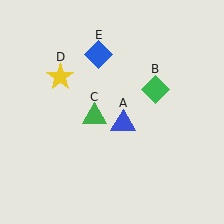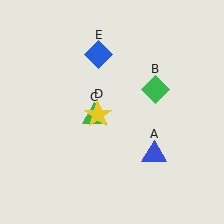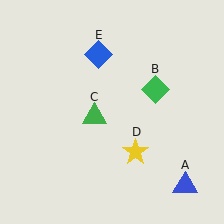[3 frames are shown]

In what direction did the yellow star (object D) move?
The yellow star (object D) moved down and to the right.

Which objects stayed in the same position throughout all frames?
Green diamond (object B) and green triangle (object C) and blue diamond (object E) remained stationary.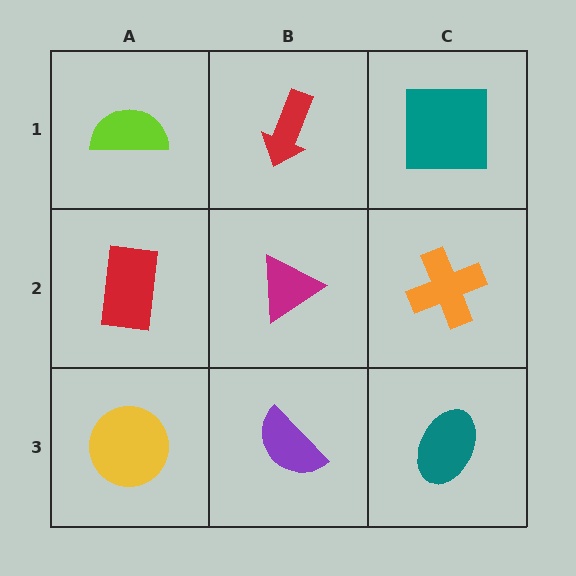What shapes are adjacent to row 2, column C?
A teal square (row 1, column C), a teal ellipse (row 3, column C), a magenta triangle (row 2, column B).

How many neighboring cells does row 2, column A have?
3.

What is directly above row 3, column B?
A magenta triangle.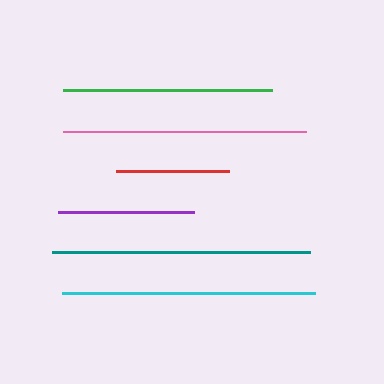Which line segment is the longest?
The teal line is the longest at approximately 258 pixels.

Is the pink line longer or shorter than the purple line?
The pink line is longer than the purple line.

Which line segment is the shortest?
The red line is the shortest at approximately 113 pixels.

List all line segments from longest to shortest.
From longest to shortest: teal, cyan, pink, green, purple, red.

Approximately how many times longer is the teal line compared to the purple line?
The teal line is approximately 1.9 times the length of the purple line.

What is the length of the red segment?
The red segment is approximately 113 pixels long.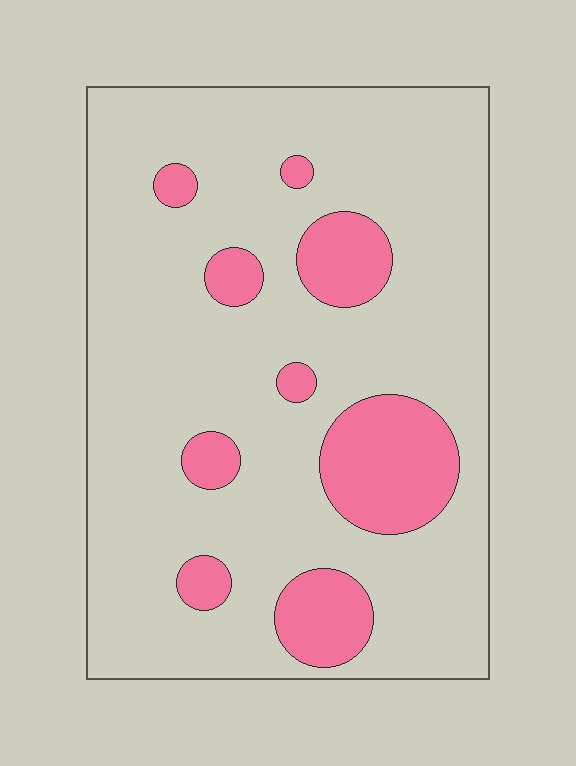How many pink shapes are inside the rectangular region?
9.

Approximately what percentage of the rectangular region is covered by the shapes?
Approximately 20%.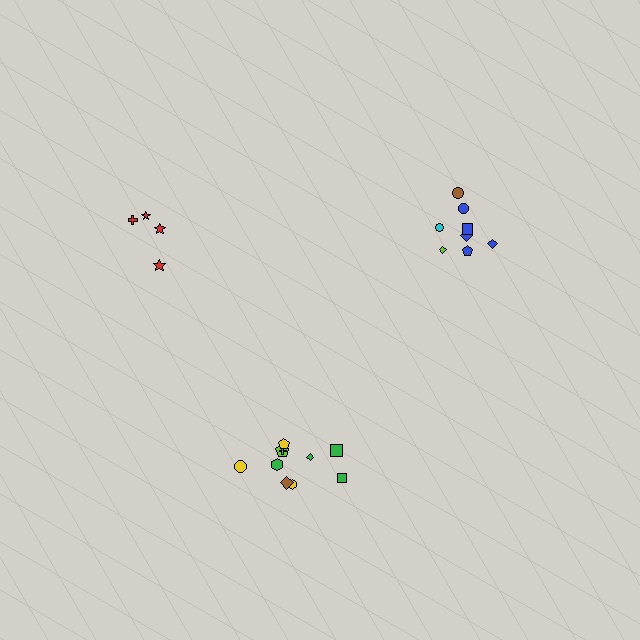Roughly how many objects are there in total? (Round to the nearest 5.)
Roughly 20 objects in total.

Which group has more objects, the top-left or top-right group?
The top-right group.